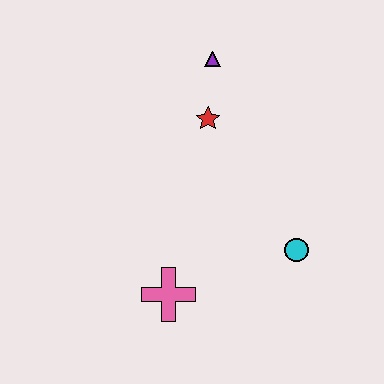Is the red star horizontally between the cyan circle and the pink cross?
Yes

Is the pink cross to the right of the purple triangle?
No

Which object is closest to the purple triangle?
The red star is closest to the purple triangle.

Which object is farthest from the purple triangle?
The pink cross is farthest from the purple triangle.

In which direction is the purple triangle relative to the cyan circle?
The purple triangle is above the cyan circle.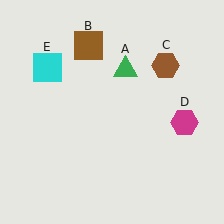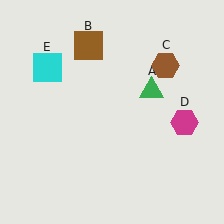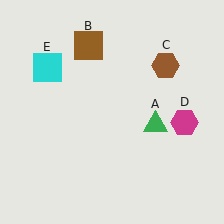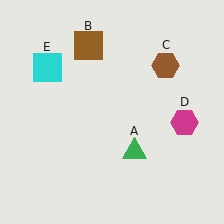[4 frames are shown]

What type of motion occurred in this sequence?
The green triangle (object A) rotated clockwise around the center of the scene.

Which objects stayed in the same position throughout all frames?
Brown square (object B) and brown hexagon (object C) and magenta hexagon (object D) and cyan square (object E) remained stationary.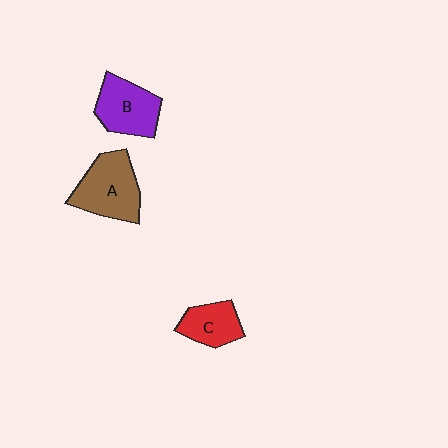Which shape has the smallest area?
Shape C (red).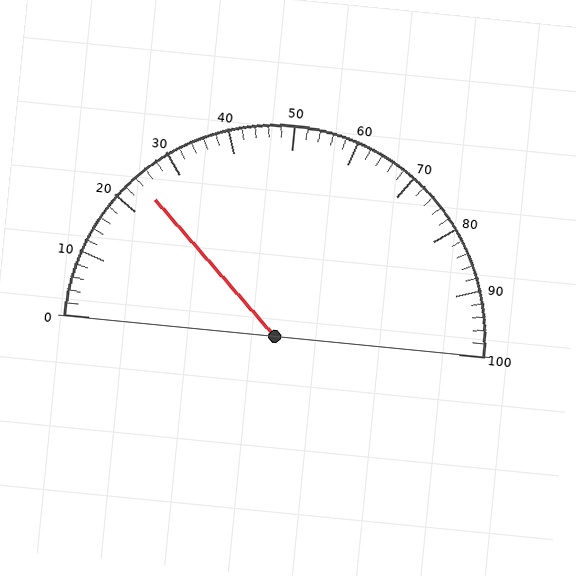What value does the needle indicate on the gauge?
The needle indicates approximately 24.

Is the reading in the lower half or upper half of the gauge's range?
The reading is in the lower half of the range (0 to 100).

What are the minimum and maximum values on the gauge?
The gauge ranges from 0 to 100.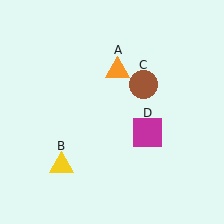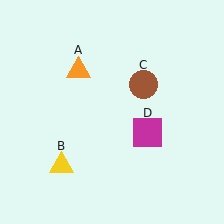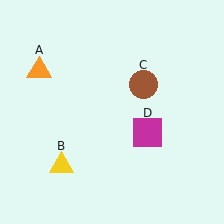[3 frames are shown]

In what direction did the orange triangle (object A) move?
The orange triangle (object A) moved left.